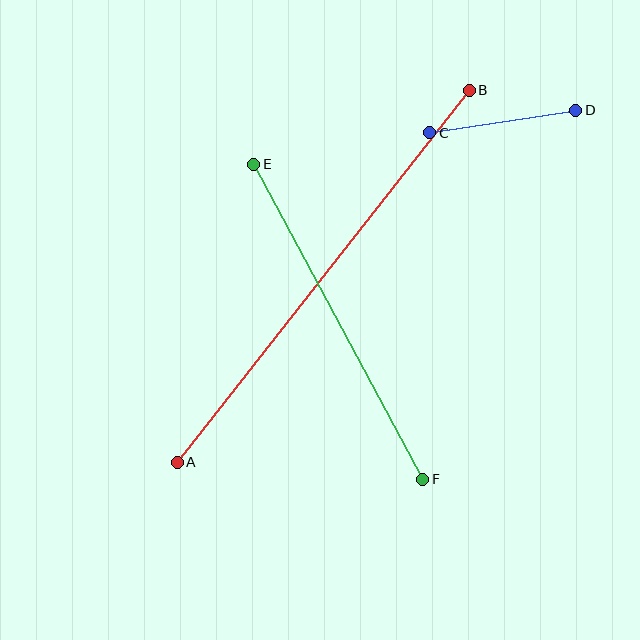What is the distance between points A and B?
The distance is approximately 473 pixels.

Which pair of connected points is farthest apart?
Points A and B are farthest apart.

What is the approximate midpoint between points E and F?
The midpoint is at approximately (338, 322) pixels.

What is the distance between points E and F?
The distance is approximately 357 pixels.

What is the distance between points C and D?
The distance is approximately 148 pixels.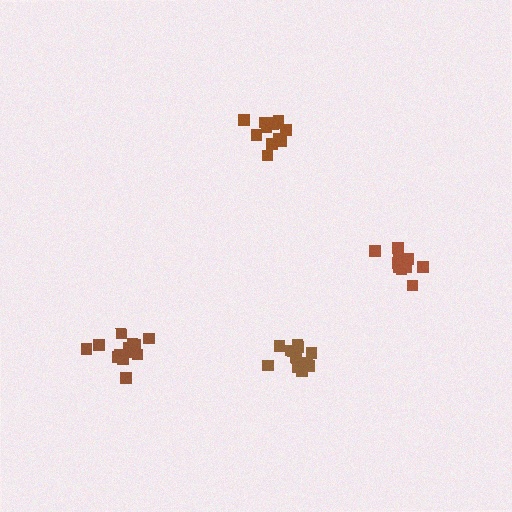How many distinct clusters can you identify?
There are 4 distinct clusters.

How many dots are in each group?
Group 1: 13 dots, Group 2: 14 dots, Group 3: 13 dots, Group 4: 11 dots (51 total).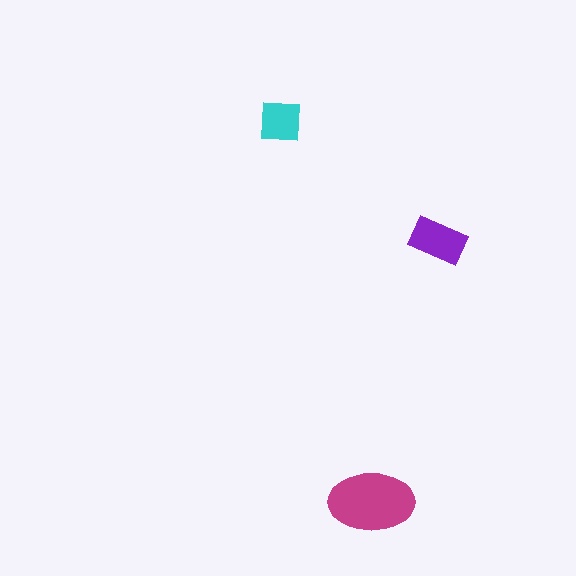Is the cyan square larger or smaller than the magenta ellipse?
Smaller.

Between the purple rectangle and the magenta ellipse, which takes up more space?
The magenta ellipse.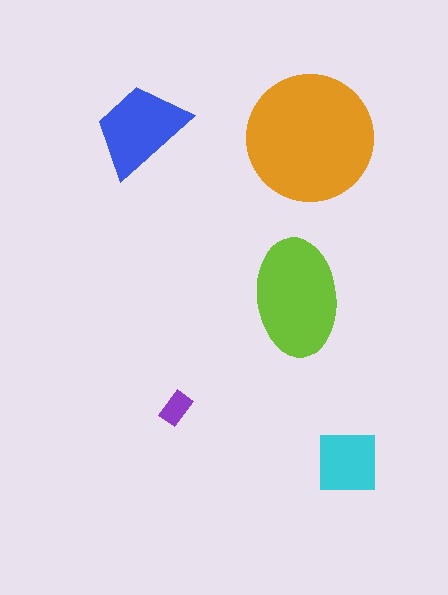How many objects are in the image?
There are 5 objects in the image.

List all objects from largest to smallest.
The orange circle, the lime ellipse, the blue trapezoid, the cyan square, the purple rectangle.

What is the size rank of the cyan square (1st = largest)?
4th.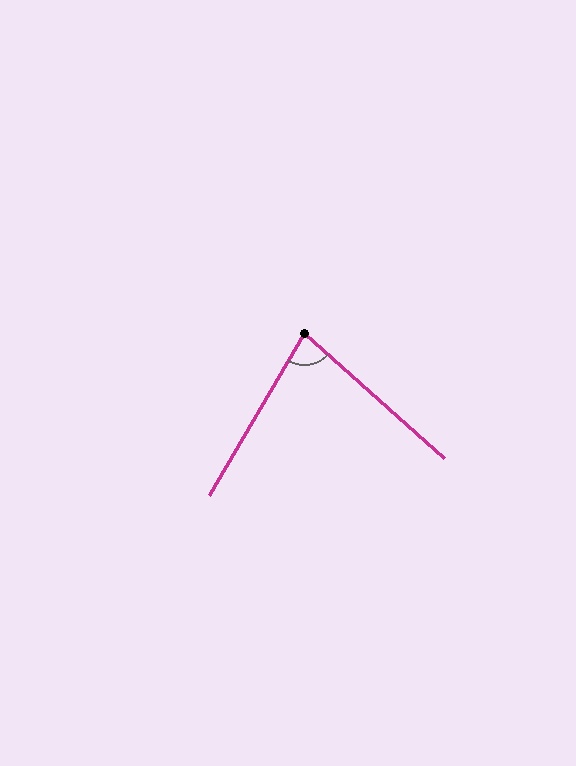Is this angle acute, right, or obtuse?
It is acute.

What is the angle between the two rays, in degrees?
Approximately 79 degrees.